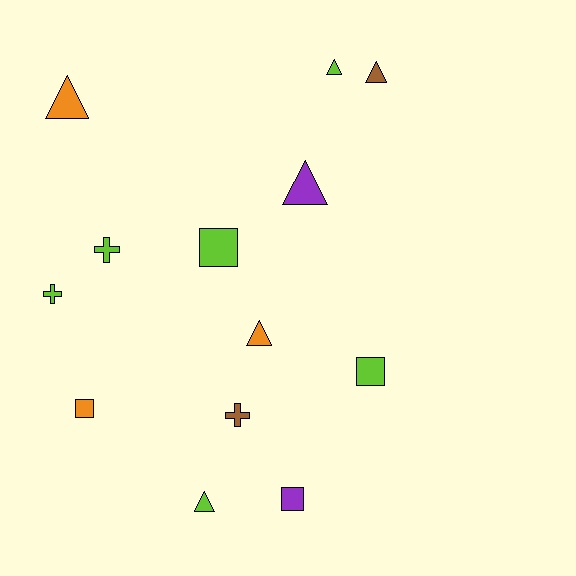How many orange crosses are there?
There are no orange crosses.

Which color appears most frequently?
Lime, with 6 objects.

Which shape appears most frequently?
Triangle, with 6 objects.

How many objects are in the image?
There are 13 objects.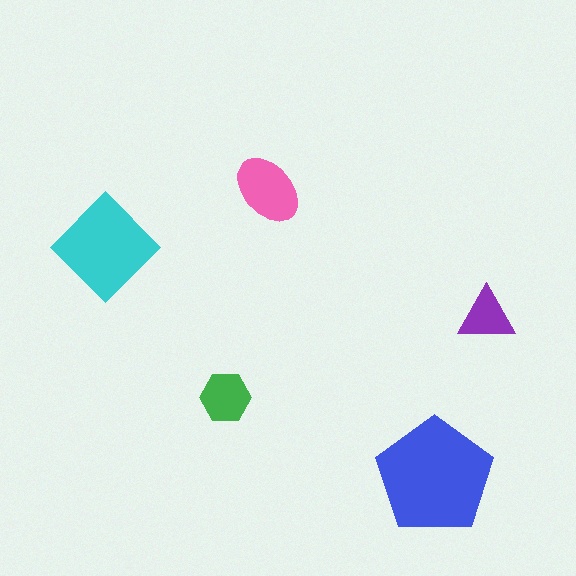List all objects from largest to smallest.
The blue pentagon, the cyan diamond, the pink ellipse, the green hexagon, the purple triangle.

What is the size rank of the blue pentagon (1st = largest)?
1st.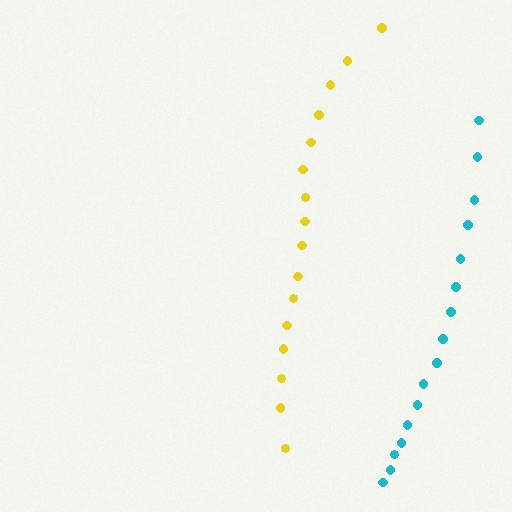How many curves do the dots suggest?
There are 2 distinct paths.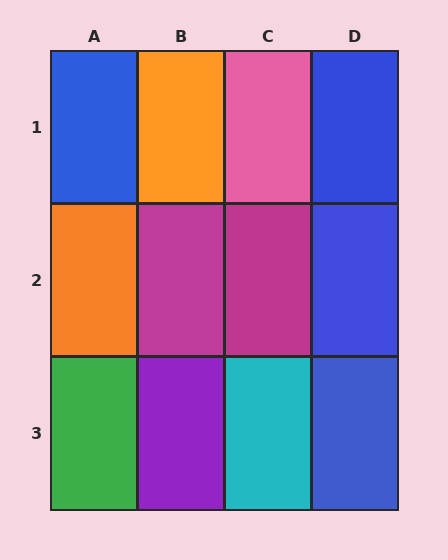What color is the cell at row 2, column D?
Blue.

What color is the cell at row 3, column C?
Cyan.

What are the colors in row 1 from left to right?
Blue, orange, pink, blue.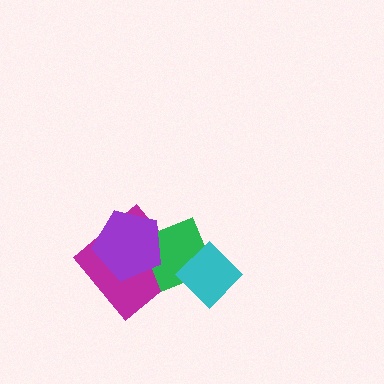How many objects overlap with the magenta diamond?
2 objects overlap with the magenta diamond.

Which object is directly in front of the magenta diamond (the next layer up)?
The green diamond is directly in front of the magenta diamond.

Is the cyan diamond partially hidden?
No, no other shape covers it.